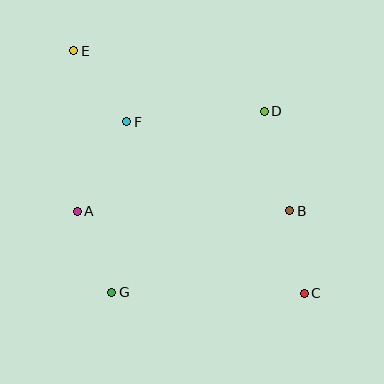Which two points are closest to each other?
Points B and C are closest to each other.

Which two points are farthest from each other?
Points C and E are farthest from each other.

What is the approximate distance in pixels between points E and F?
The distance between E and F is approximately 89 pixels.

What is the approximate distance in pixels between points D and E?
The distance between D and E is approximately 200 pixels.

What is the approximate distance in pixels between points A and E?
The distance between A and E is approximately 161 pixels.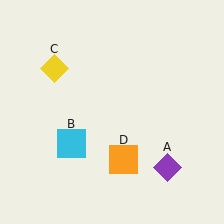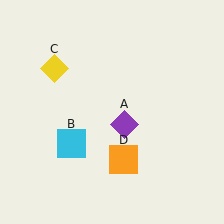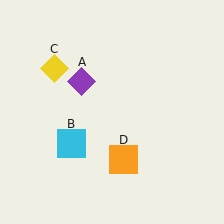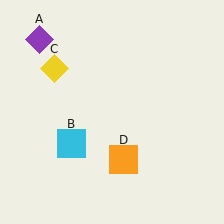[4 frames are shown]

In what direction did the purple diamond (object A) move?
The purple diamond (object A) moved up and to the left.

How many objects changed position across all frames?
1 object changed position: purple diamond (object A).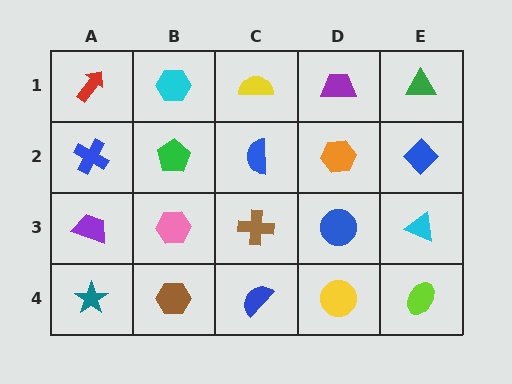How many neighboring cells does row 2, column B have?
4.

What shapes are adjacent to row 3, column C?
A blue semicircle (row 2, column C), a blue semicircle (row 4, column C), a pink hexagon (row 3, column B), a blue circle (row 3, column D).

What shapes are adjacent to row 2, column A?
A red arrow (row 1, column A), a purple trapezoid (row 3, column A), a green pentagon (row 2, column B).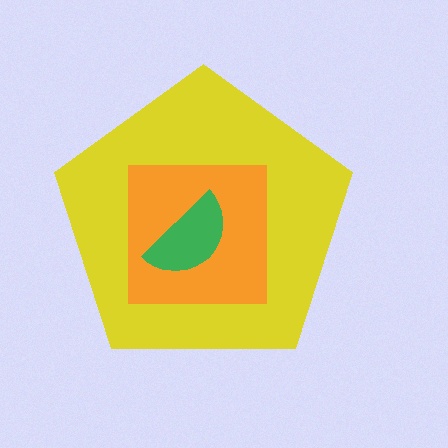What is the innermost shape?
The green semicircle.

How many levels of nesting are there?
3.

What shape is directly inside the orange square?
The green semicircle.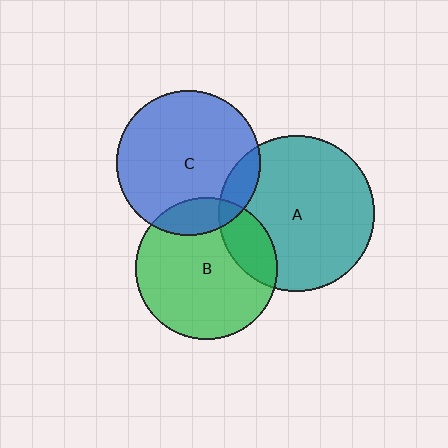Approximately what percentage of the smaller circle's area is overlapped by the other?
Approximately 10%.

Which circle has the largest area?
Circle A (teal).